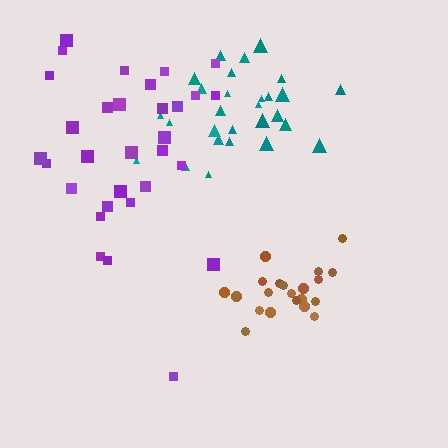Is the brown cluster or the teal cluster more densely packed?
Brown.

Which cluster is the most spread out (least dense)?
Purple.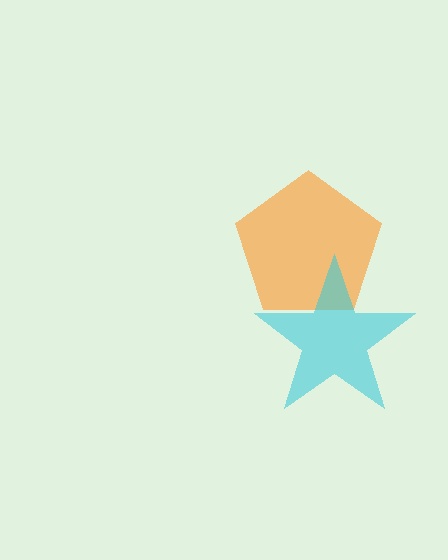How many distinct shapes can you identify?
There are 2 distinct shapes: an orange pentagon, a cyan star.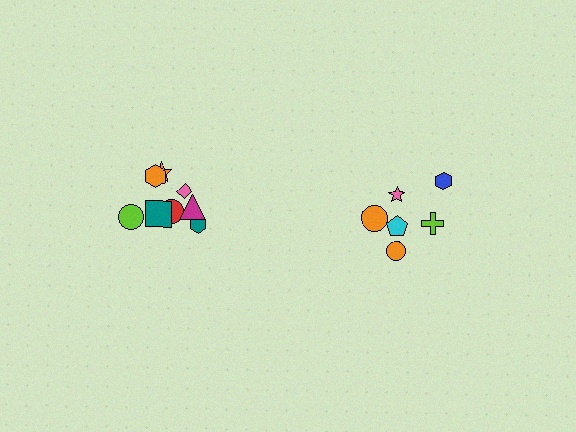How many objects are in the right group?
There are 6 objects.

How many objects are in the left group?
There are 8 objects.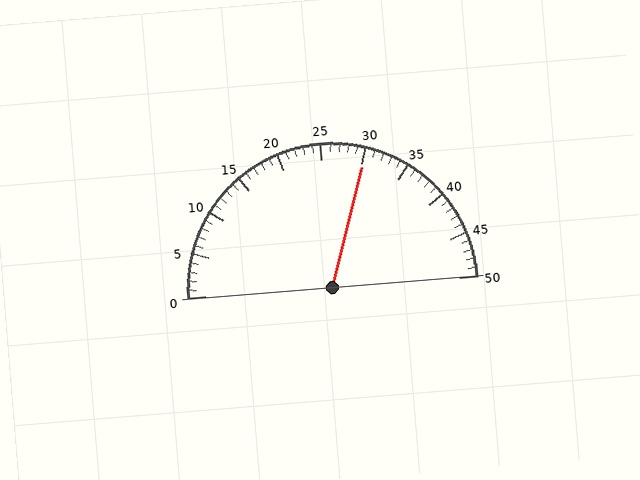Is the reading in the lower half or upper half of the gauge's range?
The reading is in the upper half of the range (0 to 50).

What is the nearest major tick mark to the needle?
The nearest major tick mark is 30.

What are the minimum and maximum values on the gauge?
The gauge ranges from 0 to 50.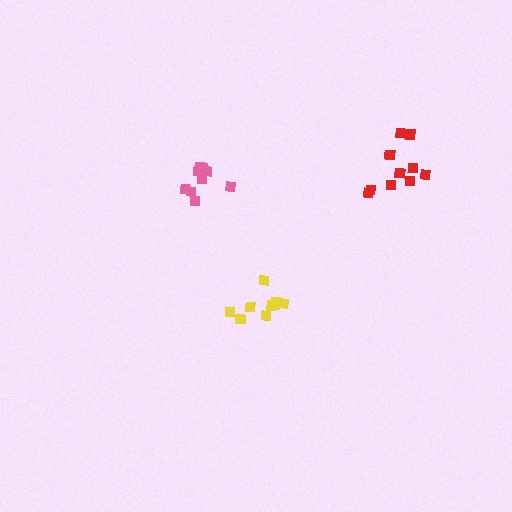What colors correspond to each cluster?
The clusters are colored: pink, red, yellow.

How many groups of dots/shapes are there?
There are 3 groups.